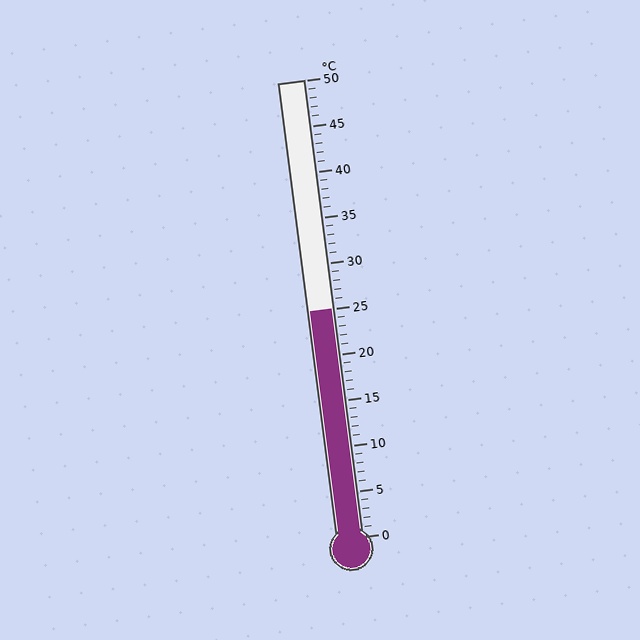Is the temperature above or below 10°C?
The temperature is above 10°C.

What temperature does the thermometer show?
The thermometer shows approximately 25°C.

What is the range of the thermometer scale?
The thermometer scale ranges from 0°C to 50°C.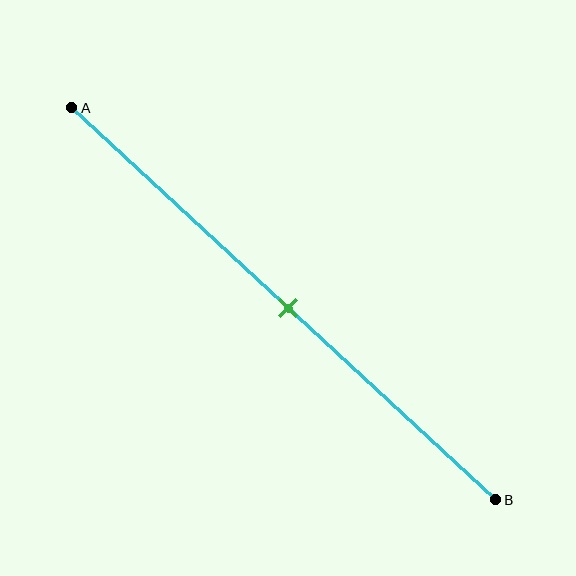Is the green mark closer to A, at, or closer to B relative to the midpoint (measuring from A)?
The green mark is approximately at the midpoint of segment AB.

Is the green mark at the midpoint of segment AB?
Yes, the mark is approximately at the midpoint.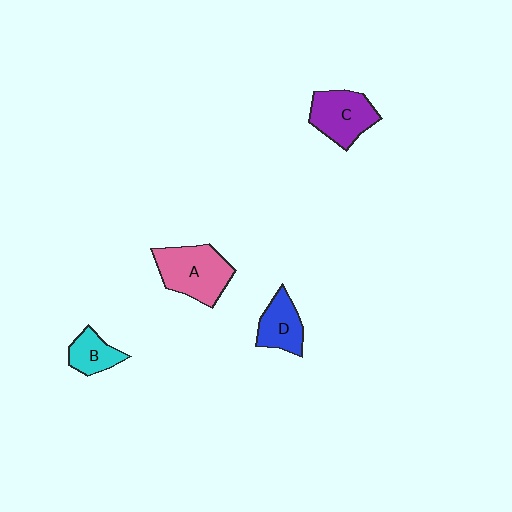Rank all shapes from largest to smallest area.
From largest to smallest: A (pink), C (purple), D (blue), B (cyan).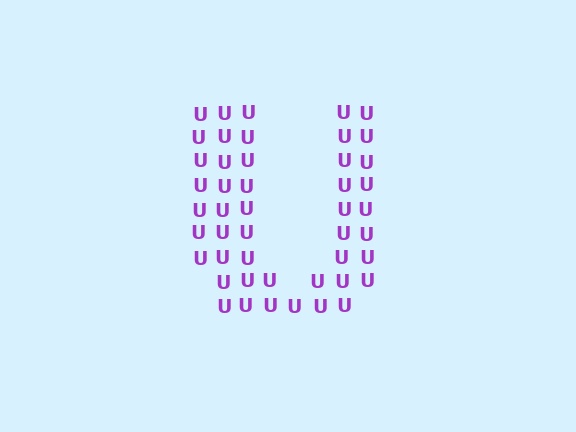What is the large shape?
The large shape is the letter U.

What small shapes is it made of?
It is made of small letter U's.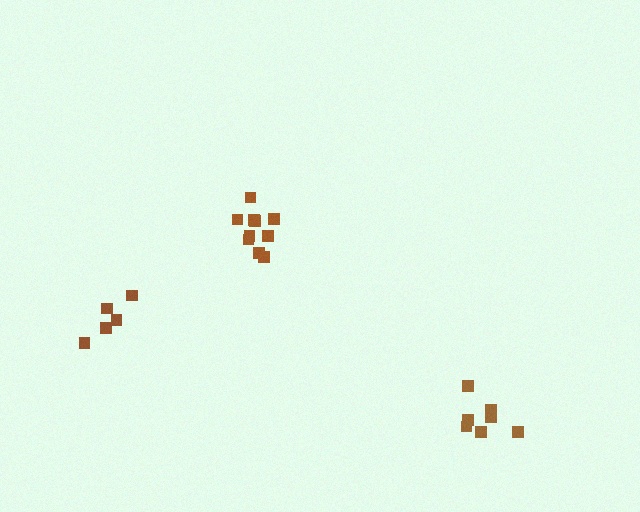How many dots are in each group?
Group 1: 7 dots, Group 2: 5 dots, Group 3: 10 dots (22 total).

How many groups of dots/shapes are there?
There are 3 groups.